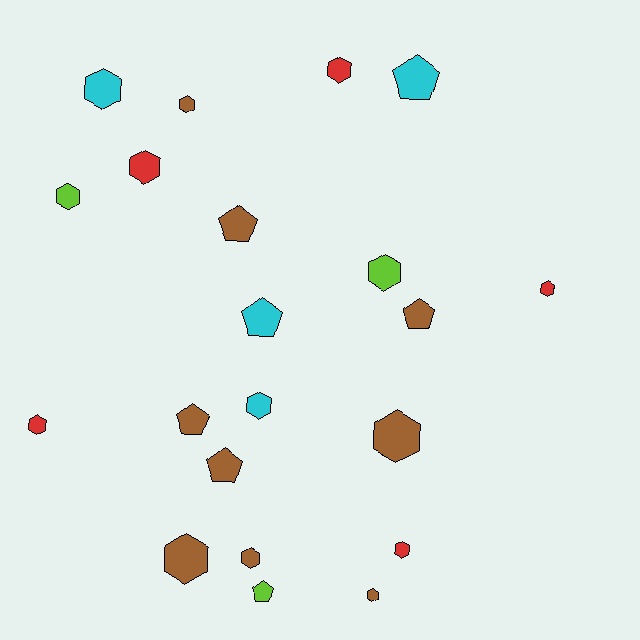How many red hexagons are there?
There are 5 red hexagons.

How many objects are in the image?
There are 21 objects.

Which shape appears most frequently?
Hexagon, with 14 objects.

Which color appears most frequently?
Brown, with 9 objects.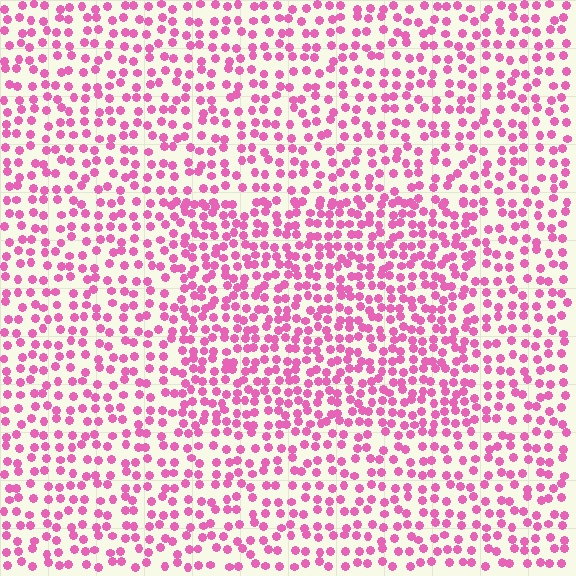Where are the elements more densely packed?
The elements are more densely packed inside the rectangle boundary.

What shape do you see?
I see a rectangle.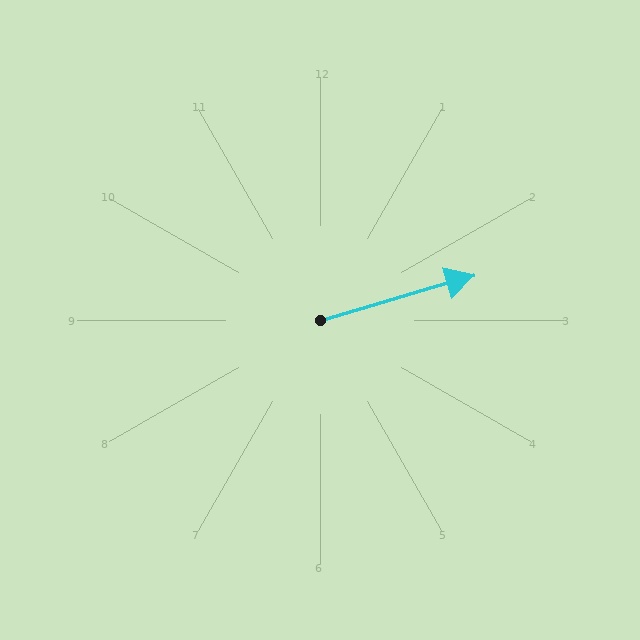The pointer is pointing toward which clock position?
Roughly 2 o'clock.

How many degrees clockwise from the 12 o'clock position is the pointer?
Approximately 74 degrees.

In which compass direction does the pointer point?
East.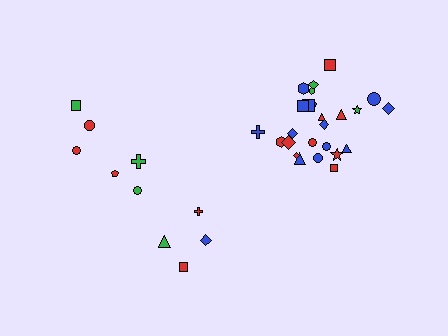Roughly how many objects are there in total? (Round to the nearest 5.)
Roughly 35 objects in total.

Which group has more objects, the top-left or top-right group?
The top-right group.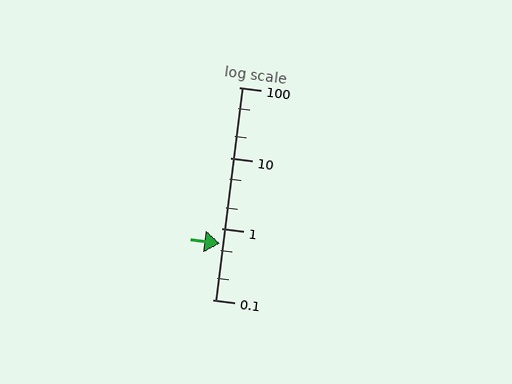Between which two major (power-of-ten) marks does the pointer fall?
The pointer is between 0.1 and 1.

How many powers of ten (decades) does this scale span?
The scale spans 3 decades, from 0.1 to 100.